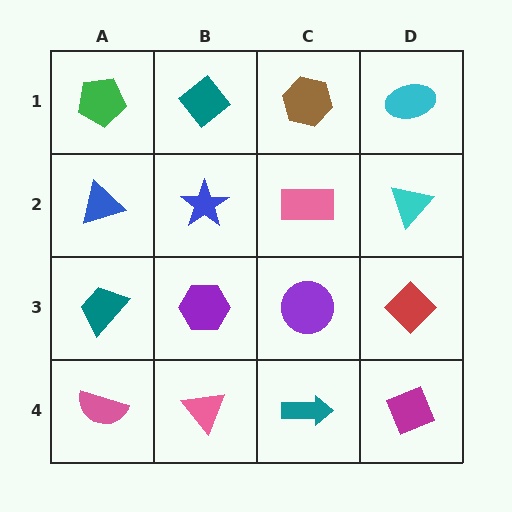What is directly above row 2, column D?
A cyan ellipse.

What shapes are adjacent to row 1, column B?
A blue star (row 2, column B), a green pentagon (row 1, column A), a brown hexagon (row 1, column C).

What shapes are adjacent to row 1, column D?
A cyan triangle (row 2, column D), a brown hexagon (row 1, column C).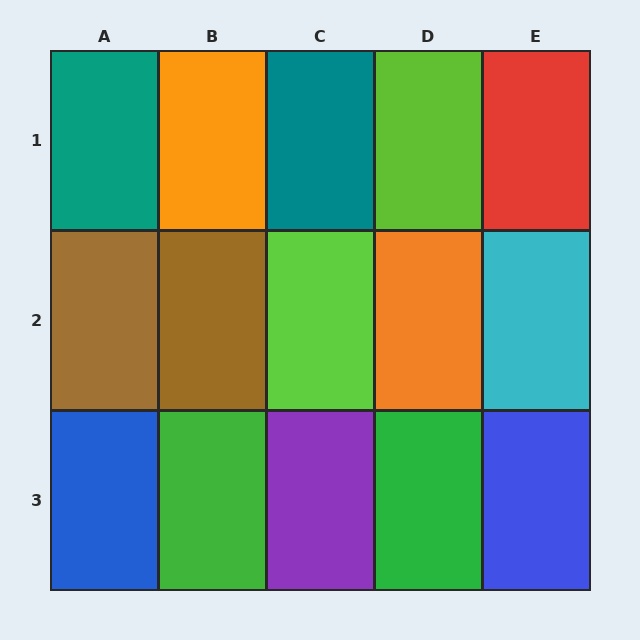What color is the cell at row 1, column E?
Red.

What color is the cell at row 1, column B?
Orange.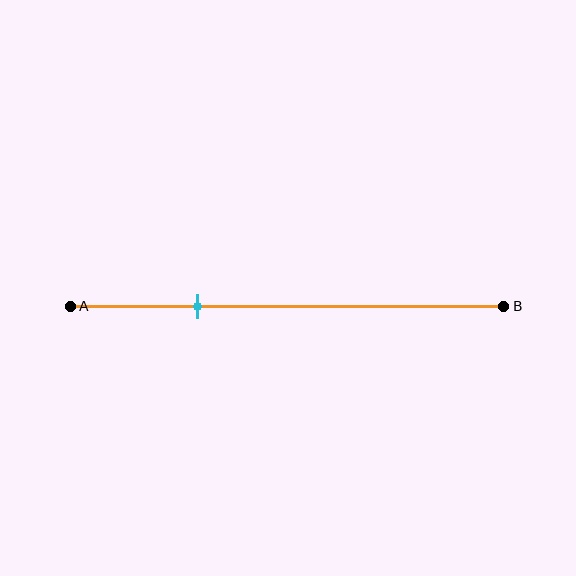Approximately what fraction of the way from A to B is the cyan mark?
The cyan mark is approximately 30% of the way from A to B.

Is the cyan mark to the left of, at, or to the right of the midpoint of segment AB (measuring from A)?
The cyan mark is to the left of the midpoint of segment AB.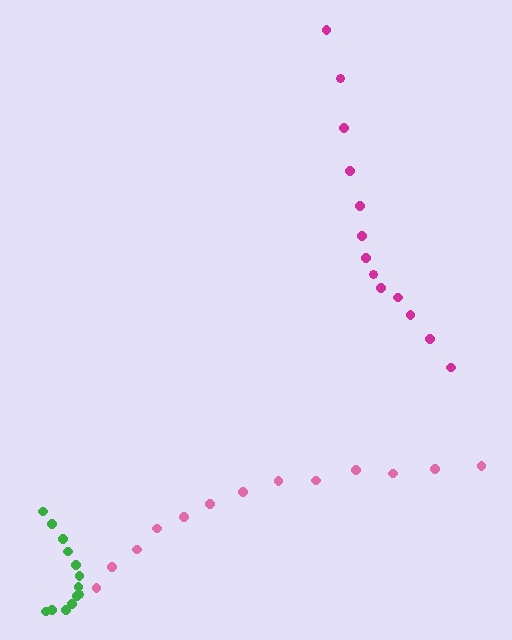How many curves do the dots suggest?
There are 3 distinct paths.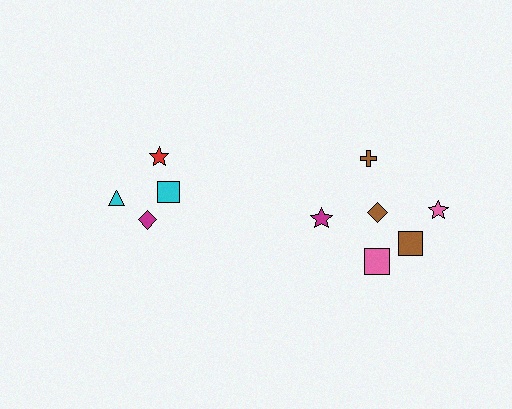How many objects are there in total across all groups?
There are 10 objects.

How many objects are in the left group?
There are 4 objects.